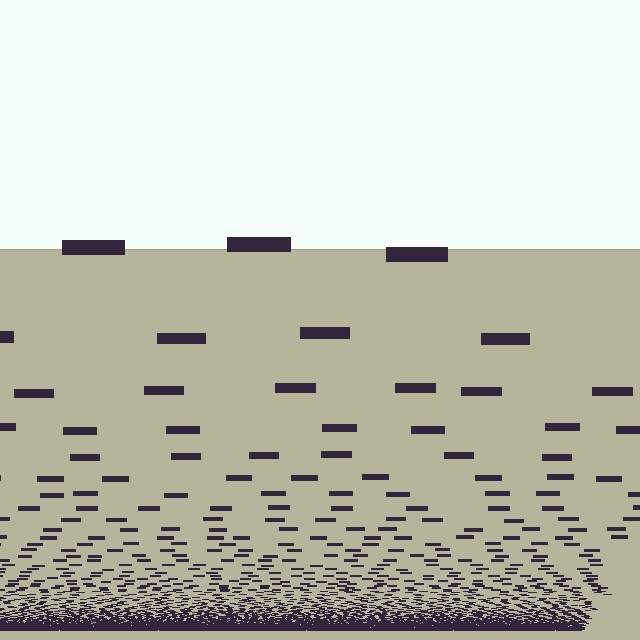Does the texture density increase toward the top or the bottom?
Density increases toward the bottom.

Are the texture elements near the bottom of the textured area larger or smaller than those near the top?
Smaller. The gradient is inverted — elements near the bottom are smaller and denser.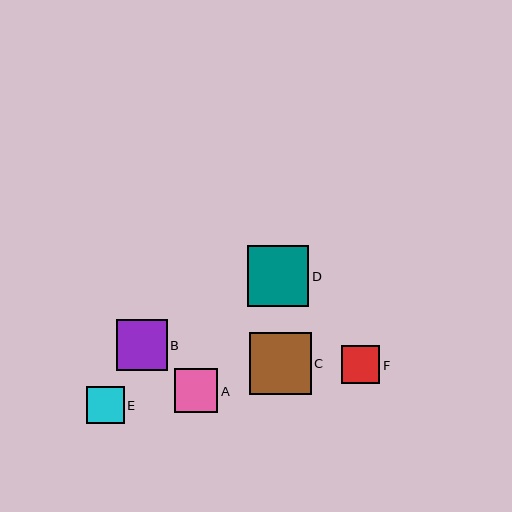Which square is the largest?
Square C is the largest with a size of approximately 62 pixels.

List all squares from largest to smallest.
From largest to smallest: C, D, B, A, F, E.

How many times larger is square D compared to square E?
Square D is approximately 1.6 times the size of square E.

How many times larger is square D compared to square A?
Square D is approximately 1.4 times the size of square A.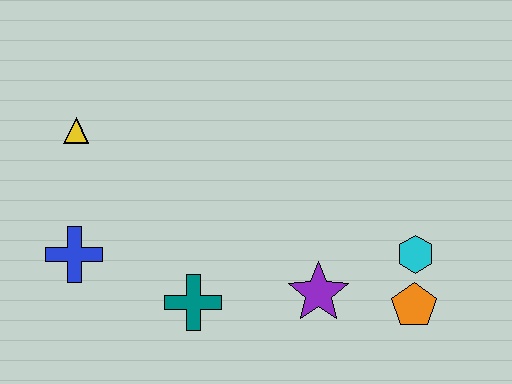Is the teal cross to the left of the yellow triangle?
No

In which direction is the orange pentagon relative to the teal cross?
The orange pentagon is to the right of the teal cross.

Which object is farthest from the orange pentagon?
The yellow triangle is farthest from the orange pentagon.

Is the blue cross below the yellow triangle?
Yes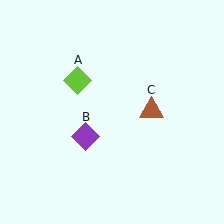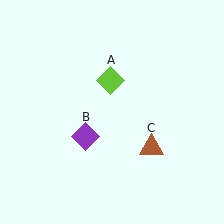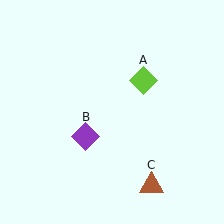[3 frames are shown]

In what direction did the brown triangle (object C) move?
The brown triangle (object C) moved down.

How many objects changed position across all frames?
2 objects changed position: lime diamond (object A), brown triangle (object C).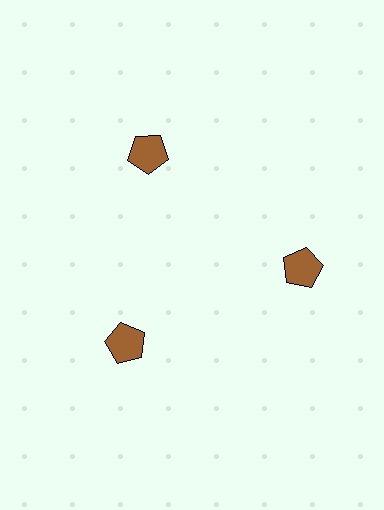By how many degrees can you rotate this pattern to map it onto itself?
The pattern maps onto itself every 120 degrees of rotation.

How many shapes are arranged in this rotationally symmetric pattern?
There are 3 shapes, arranged in 3 groups of 1.